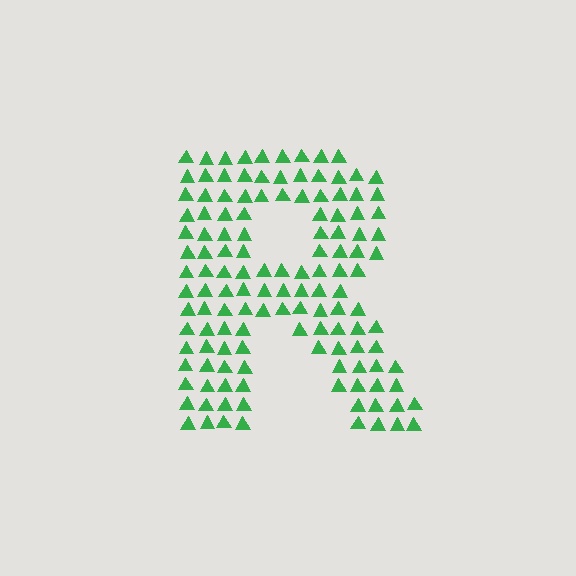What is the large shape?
The large shape is the letter R.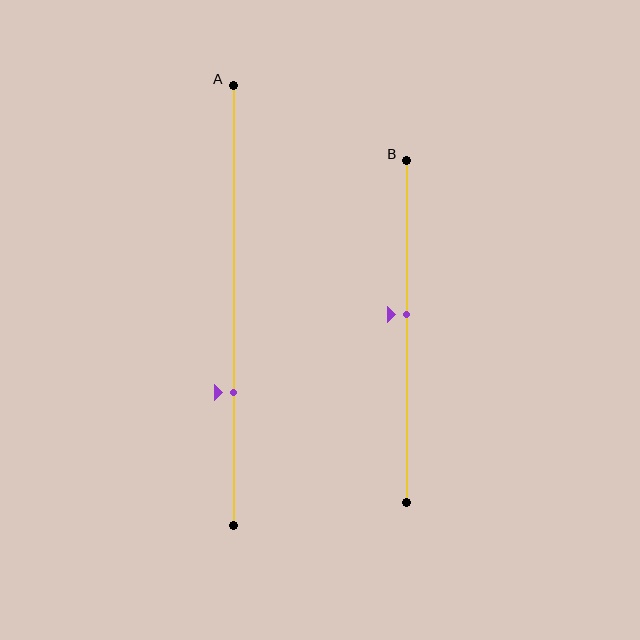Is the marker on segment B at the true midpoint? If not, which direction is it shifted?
No, the marker on segment B is shifted upward by about 5% of the segment length.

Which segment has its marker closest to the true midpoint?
Segment B has its marker closest to the true midpoint.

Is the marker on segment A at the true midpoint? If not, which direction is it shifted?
No, the marker on segment A is shifted downward by about 20% of the segment length.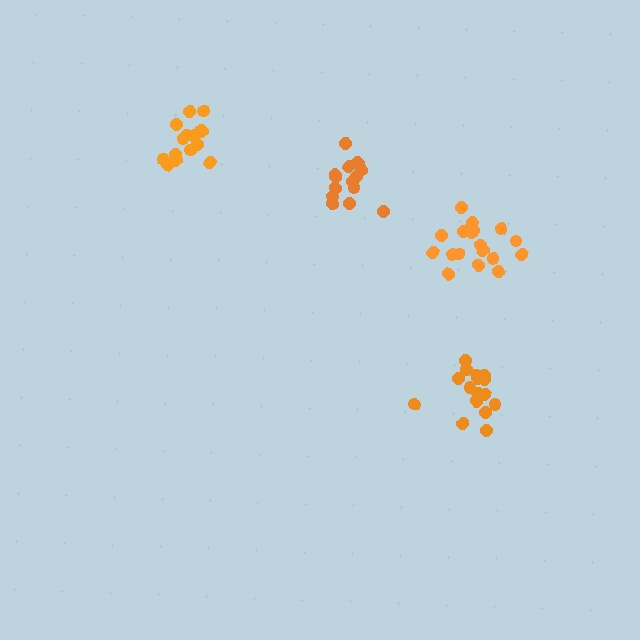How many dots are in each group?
Group 1: 18 dots, Group 2: 15 dots, Group 3: 16 dots, Group 4: 15 dots (64 total).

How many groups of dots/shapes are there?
There are 4 groups.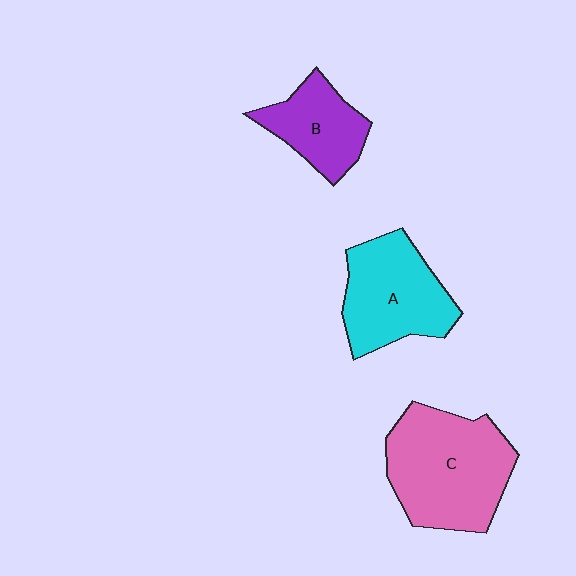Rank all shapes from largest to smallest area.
From largest to smallest: C (pink), A (cyan), B (purple).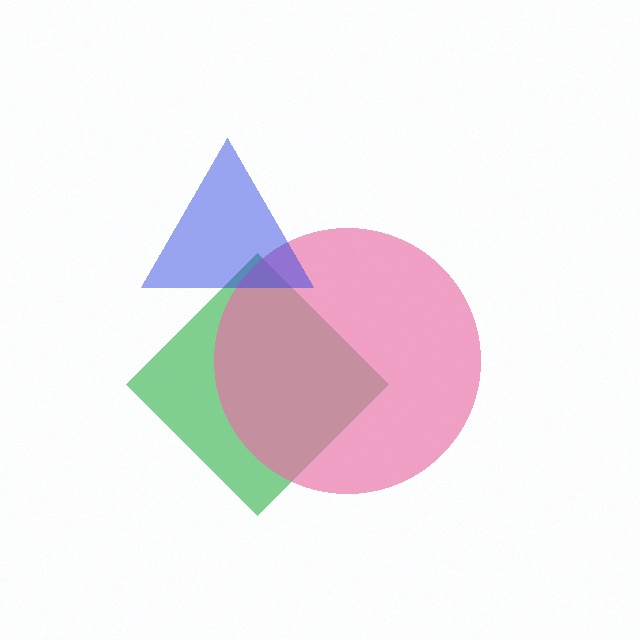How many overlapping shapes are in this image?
There are 3 overlapping shapes in the image.